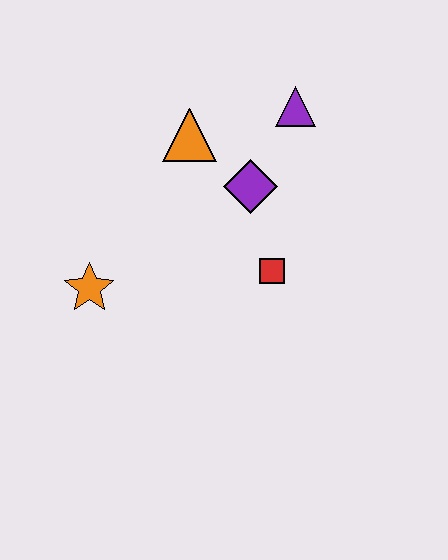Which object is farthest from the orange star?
The purple triangle is farthest from the orange star.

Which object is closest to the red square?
The purple diamond is closest to the red square.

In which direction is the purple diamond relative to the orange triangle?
The purple diamond is to the right of the orange triangle.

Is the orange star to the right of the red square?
No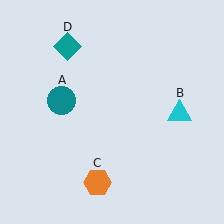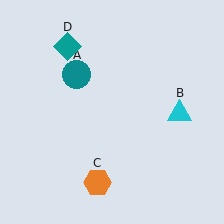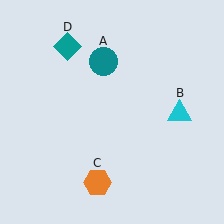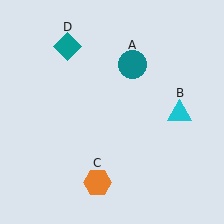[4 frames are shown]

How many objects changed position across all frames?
1 object changed position: teal circle (object A).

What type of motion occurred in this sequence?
The teal circle (object A) rotated clockwise around the center of the scene.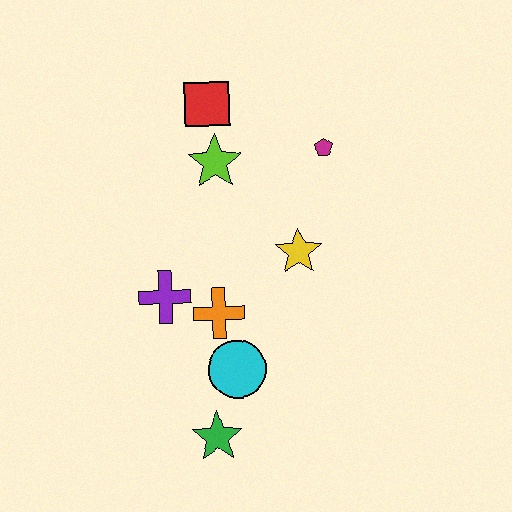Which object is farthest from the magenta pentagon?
The green star is farthest from the magenta pentagon.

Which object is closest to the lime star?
The red square is closest to the lime star.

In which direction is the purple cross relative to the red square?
The purple cross is below the red square.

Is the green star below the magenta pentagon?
Yes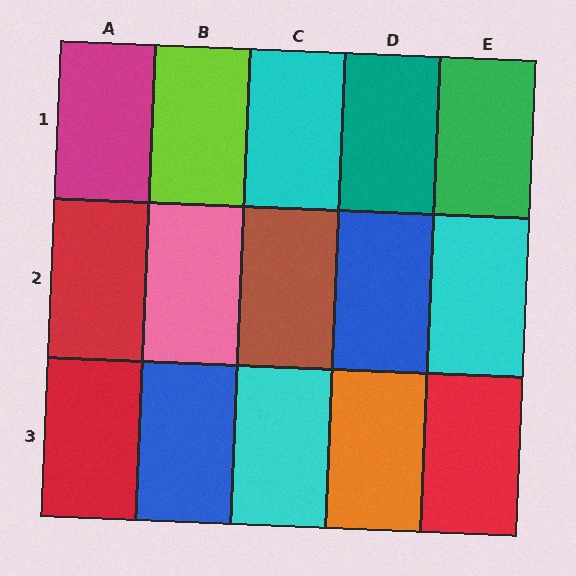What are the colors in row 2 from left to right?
Red, pink, brown, blue, cyan.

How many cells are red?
3 cells are red.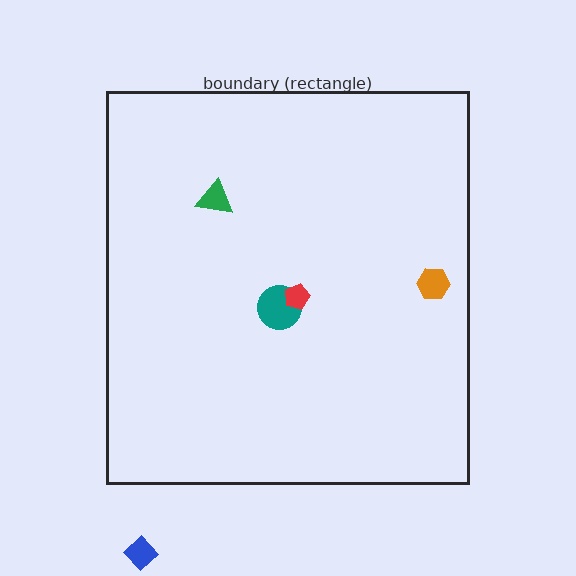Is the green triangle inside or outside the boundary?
Inside.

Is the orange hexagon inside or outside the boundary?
Inside.